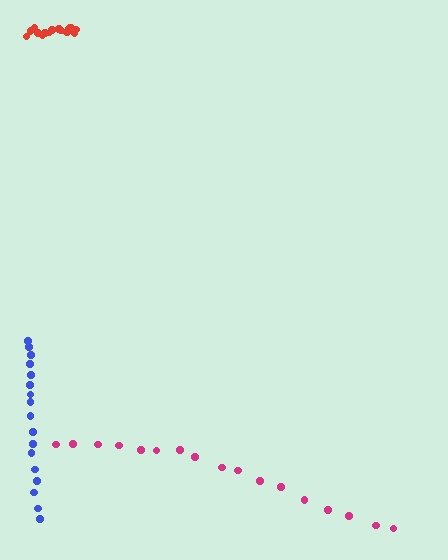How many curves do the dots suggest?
There are 3 distinct paths.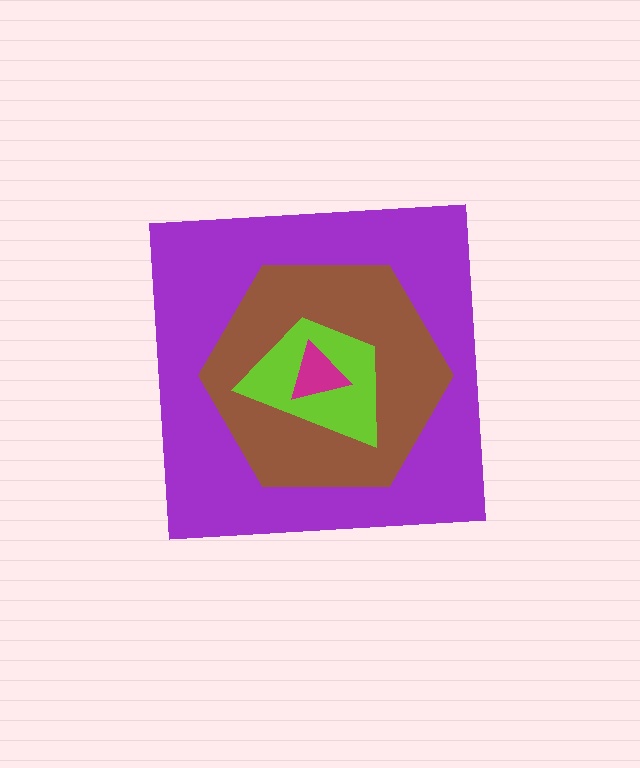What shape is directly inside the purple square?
The brown hexagon.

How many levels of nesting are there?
4.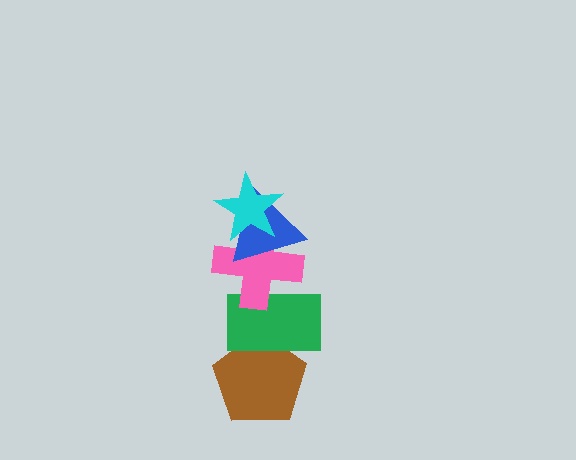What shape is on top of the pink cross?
The blue triangle is on top of the pink cross.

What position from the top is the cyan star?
The cyan star is 1st from the top.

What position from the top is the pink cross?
The pink cross is 3rd from the top.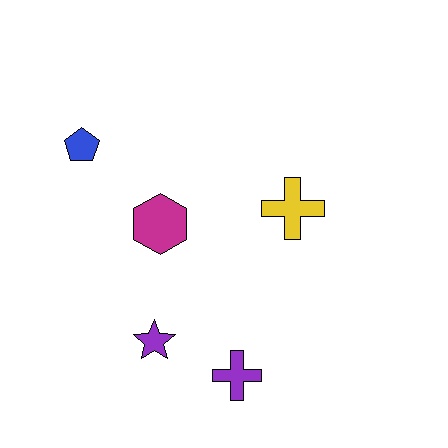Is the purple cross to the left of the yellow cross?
Yes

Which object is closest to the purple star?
The purple cross is closest to the purple star.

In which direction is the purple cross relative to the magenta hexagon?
The purple cross is below the magenta hexagon.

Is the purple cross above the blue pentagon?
No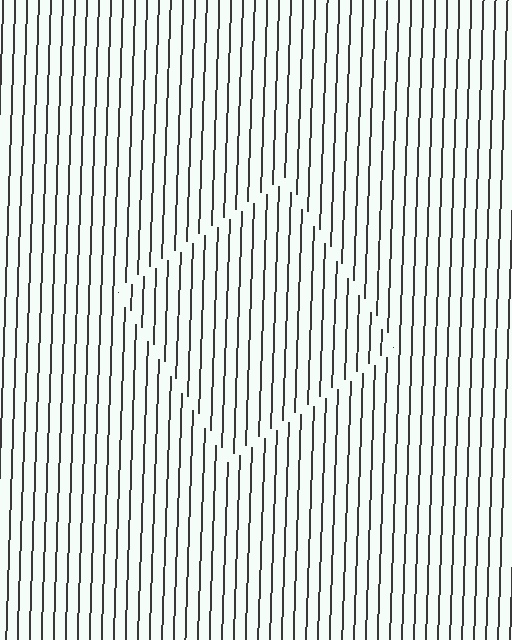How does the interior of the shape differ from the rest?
The interior of the shape contains the same grating, shifted by half a period — the contour is defined by the phase discontinuity where line-ends from the inner and outer gratings abut.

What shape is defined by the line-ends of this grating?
An illusory square. The interior of the shape contains the same grating, shifted by half a period — the contour is defined by the phase discontinuity where line-ends from the inner and outer gratings abut.